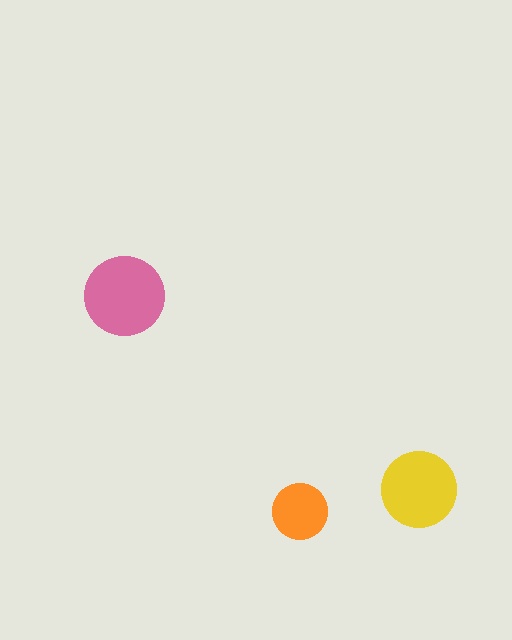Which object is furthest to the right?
The yellow circle is rightmost.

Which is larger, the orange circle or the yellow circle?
The yellow one.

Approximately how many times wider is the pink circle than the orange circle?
About 1.5 times wider.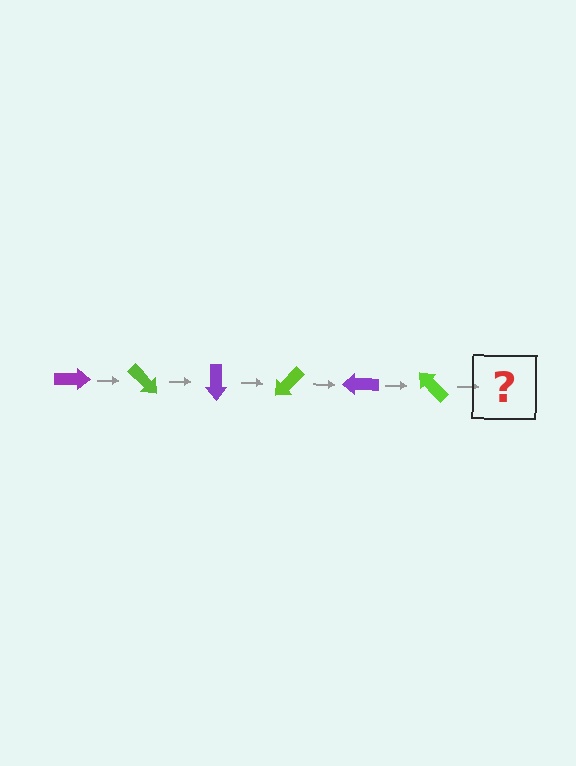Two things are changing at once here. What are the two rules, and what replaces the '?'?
The two rules are that it rotates 45 degrees each step and the color cycles through purple and lime. The '?' should be a purple arrow, rotated 270 degrees from the start.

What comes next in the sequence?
The next element should be a purple arrow, rotated 270 degrees from the start.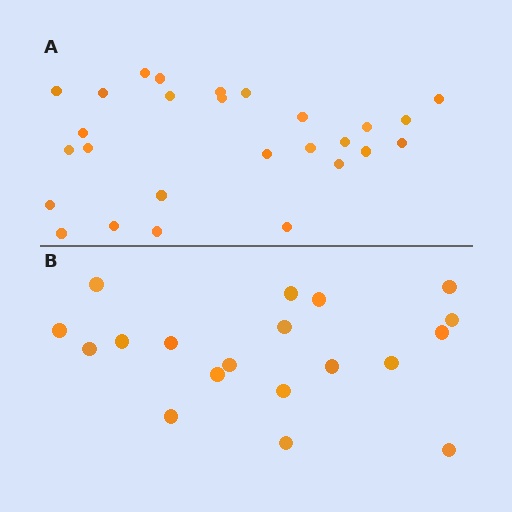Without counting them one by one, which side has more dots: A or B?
Region A (the top region) has more dots.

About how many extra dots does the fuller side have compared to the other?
Region A has roughly 8 or so more dots than region B.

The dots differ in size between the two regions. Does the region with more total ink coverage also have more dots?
No. Region B has more total ink coverage because its dots are larger, but region A actually contains more individual dots. Total area can be misleading — the number of items is what matters here.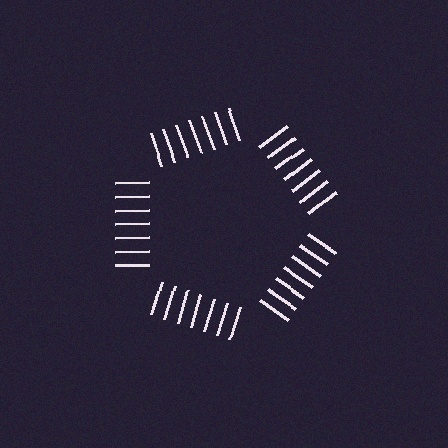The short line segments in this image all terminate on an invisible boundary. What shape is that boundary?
An illusory pentagon — the line segments terminate on its edges but no continuous stroke is drawn.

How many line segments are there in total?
35 — 7 along each of the 5 edges.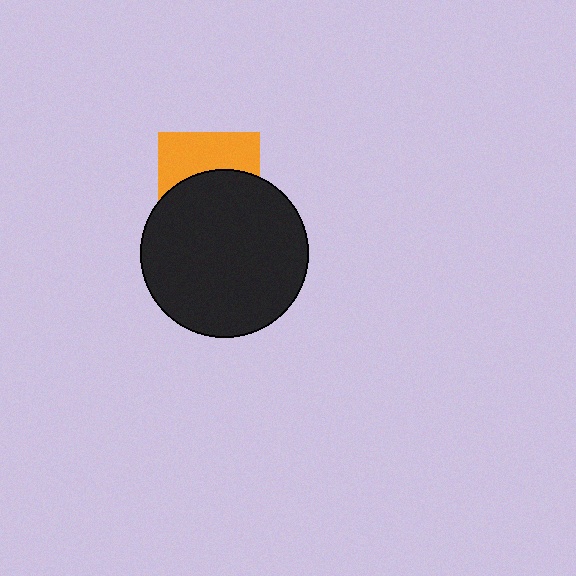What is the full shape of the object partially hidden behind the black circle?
The partially hidden object is an orange square.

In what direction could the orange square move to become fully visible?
The orange square could move up. That would shift it out from behind the black circle entirely.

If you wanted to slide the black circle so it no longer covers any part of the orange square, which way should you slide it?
Slide it down — that is the most direct way to separate the two shapes.